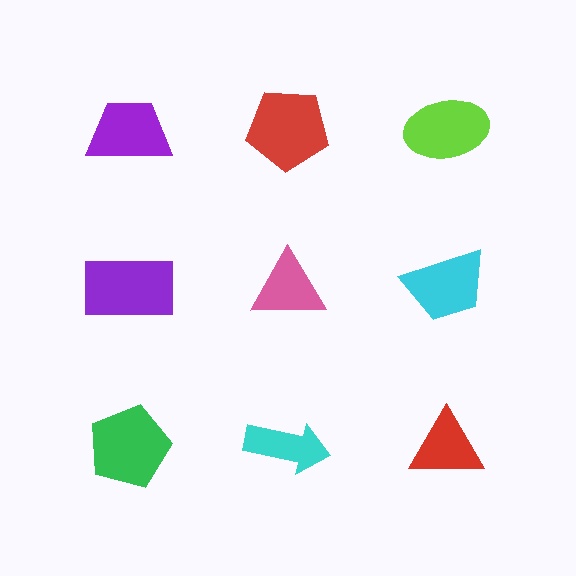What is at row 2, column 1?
A purple rectangle.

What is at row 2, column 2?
A pink triangle.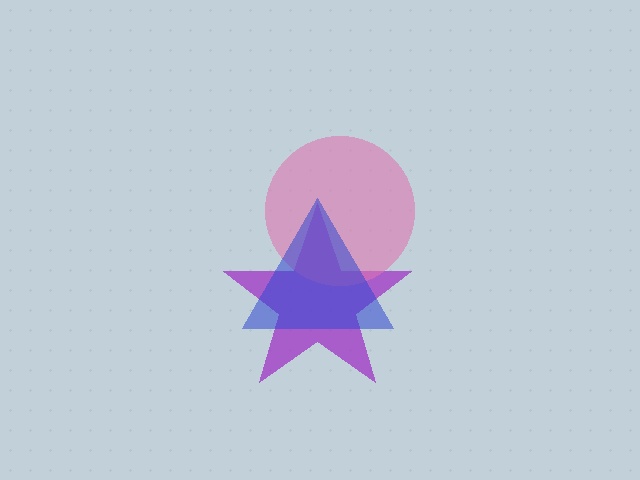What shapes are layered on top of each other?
The layered shapes are: a purple star, a pink circle, a blue triangle.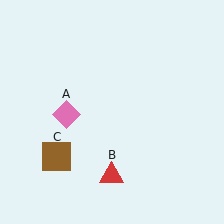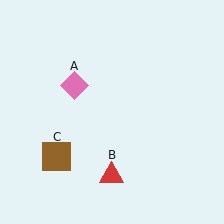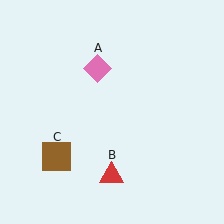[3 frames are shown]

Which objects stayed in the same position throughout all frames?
Red triangle (object B) and brown square (object C) remained stationary.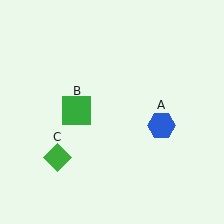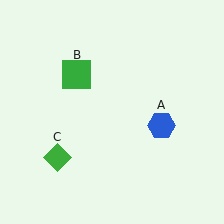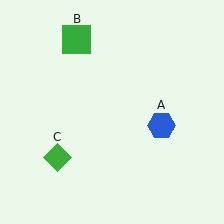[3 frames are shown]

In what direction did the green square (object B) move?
The green square (object B) moved up.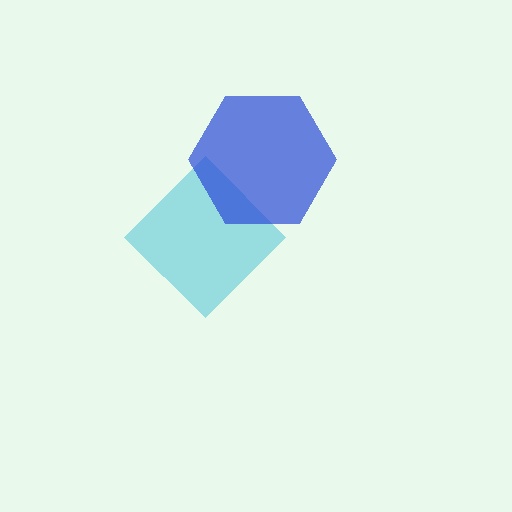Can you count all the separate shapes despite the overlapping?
Yes, there are 2 separate shapes.